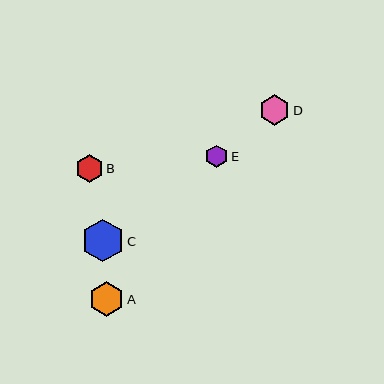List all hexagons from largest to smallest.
From largest to smallest: C, A, D, B, E.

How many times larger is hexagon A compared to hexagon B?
Hexagon A is approximately 1.2 times the size of hexagon B.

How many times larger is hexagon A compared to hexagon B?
Hexagon A is approximately 1.2 times the size of hexagon B.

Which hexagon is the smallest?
Hexagon E is the smallest with a size of approximately 23 pixels.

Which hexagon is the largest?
Hexagon C is the largest with a size of approximately 43 pixels.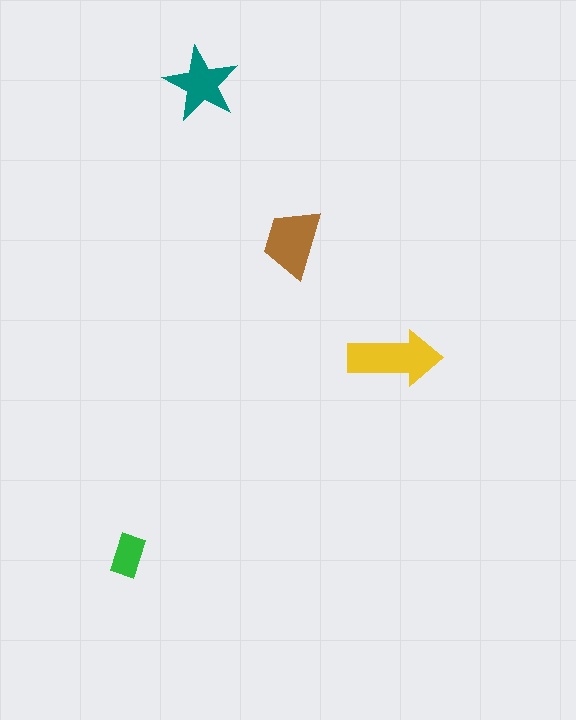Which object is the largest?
The yellow arrow.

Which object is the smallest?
The green rectangle.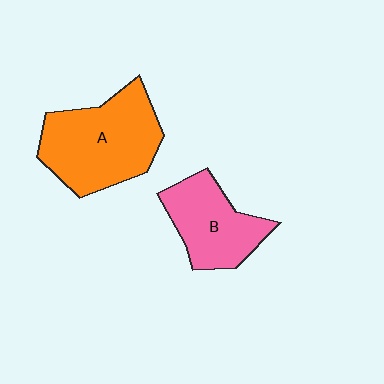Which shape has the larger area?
Shape A (orange).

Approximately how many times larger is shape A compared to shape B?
Approximately 1.4 times.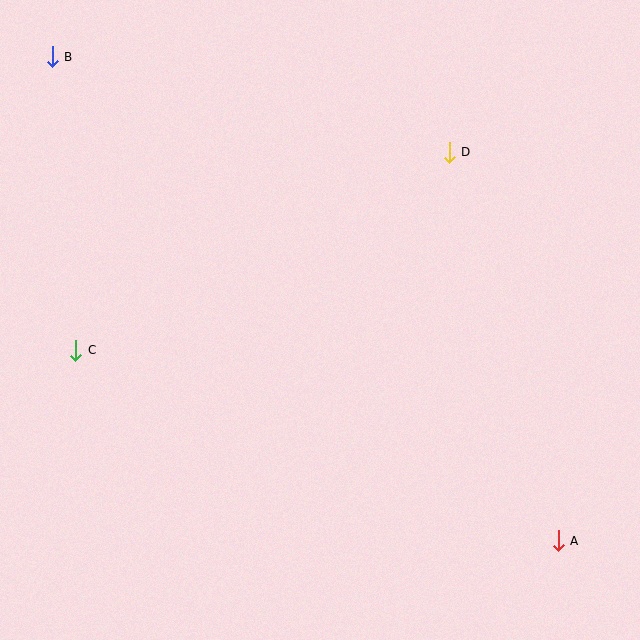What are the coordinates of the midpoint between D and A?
The midpoint between D and A is at (504, 347).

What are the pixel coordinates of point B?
Point B is at (52, 57).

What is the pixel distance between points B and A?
The distance between B and A is 700 pixels.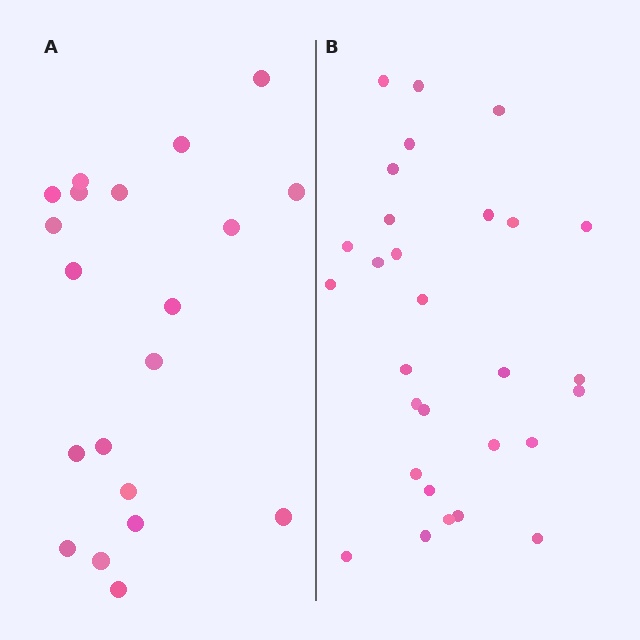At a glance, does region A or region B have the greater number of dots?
Region B (the right region) has more dots.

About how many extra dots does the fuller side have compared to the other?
Region B has roughly 8 or so more dots than region A.